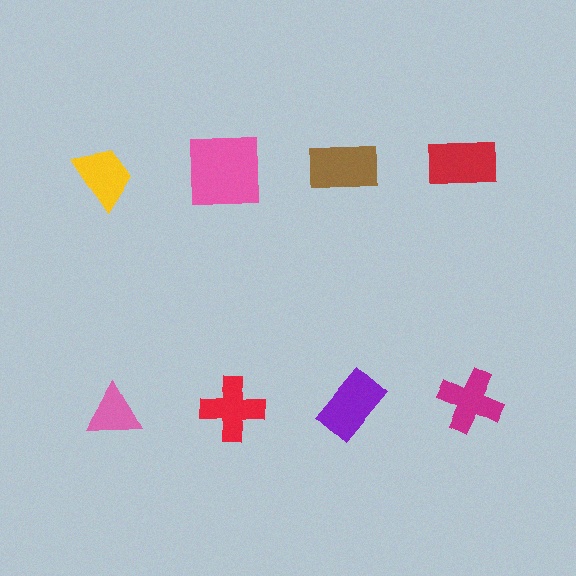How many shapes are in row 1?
4 shapes.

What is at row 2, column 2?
A red cross.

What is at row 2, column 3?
A purple rectangle.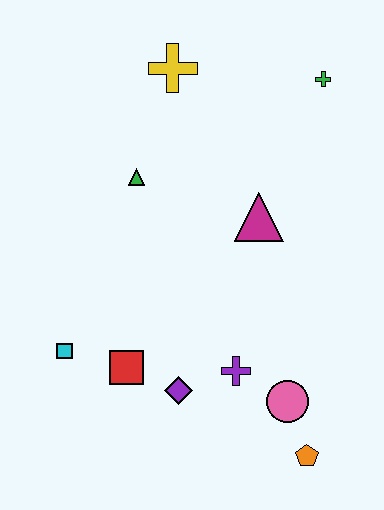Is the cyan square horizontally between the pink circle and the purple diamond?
No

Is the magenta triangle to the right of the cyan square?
Yes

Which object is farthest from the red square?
The green cross is farthest from the red square.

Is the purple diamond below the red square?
Yes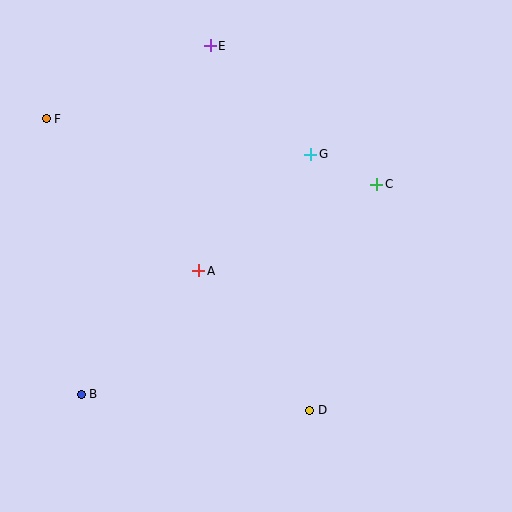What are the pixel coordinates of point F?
Point F is at (46, 119).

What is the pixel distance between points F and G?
The distance between F and G is 267 pixels.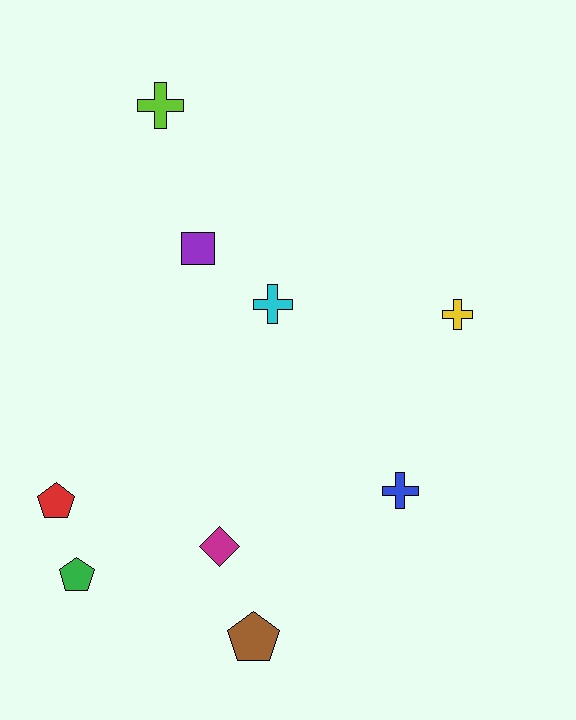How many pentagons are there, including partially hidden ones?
There are 3 pentagons.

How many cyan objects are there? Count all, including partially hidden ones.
There is 1 cyan object.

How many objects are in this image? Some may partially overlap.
There are 9 objects.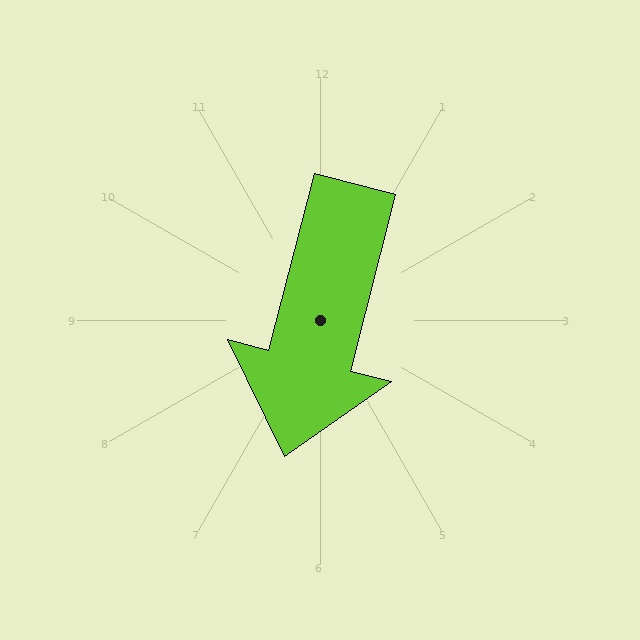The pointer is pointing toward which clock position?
Roughly 6 o'clock.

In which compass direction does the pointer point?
South.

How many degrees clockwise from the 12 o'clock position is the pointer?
Approximately 194 degrees.